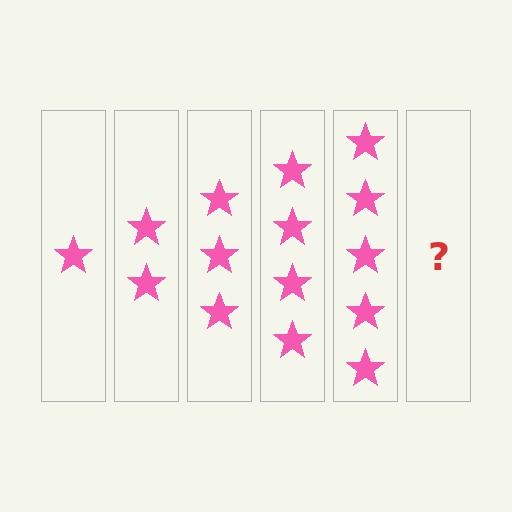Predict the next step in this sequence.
The next step is 6 stars.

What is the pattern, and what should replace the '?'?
The pattern is that each step adds one more star. The '?' should be 6 stars.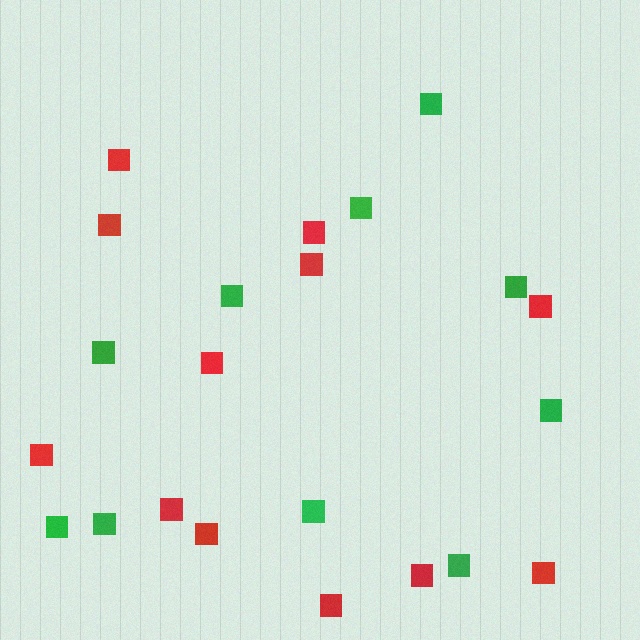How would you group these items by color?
There are 2 groups: one group of red squares (12) and one group of green squares (10).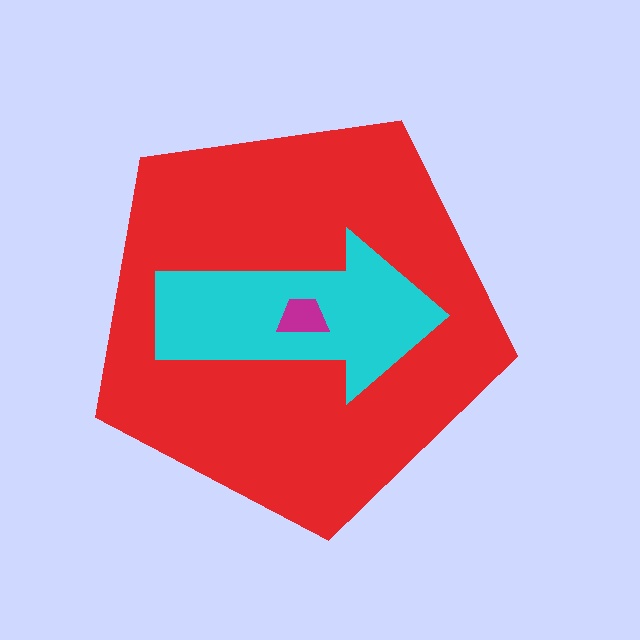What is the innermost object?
The magenta trapezoid.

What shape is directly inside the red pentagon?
The cyan arrow.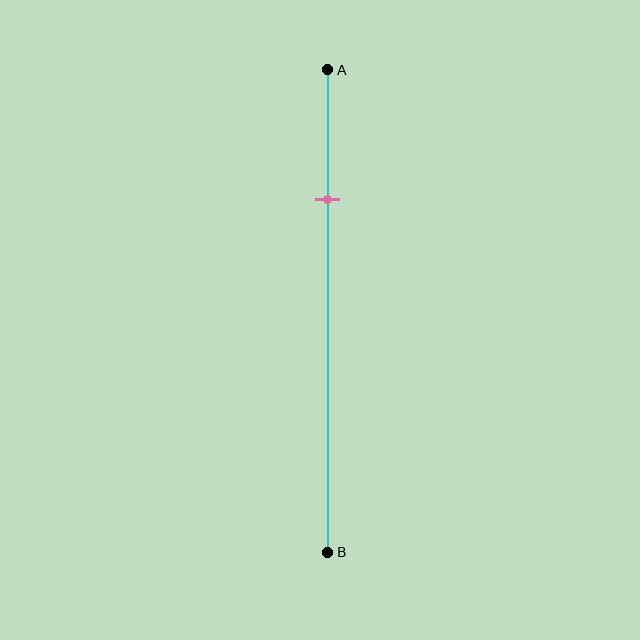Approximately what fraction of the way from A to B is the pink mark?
The pink mark is approximately 25% of the way from A to B.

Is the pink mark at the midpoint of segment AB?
No, the mark is at about 25% from A, not at the 50% midpoint.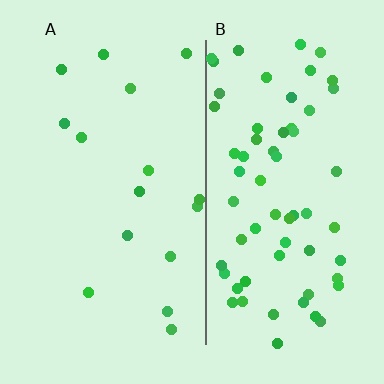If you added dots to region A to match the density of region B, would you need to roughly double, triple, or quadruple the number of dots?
Approximately quadruple.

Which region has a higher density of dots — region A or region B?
B (the right).